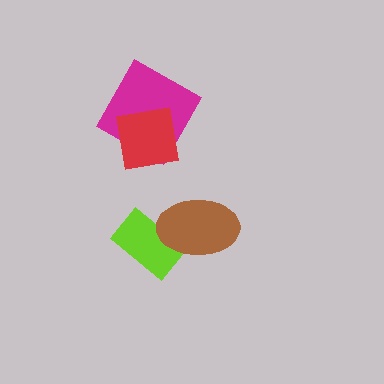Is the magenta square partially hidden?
Yes, it is partially covered by another shape.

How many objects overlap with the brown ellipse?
1 object overlaps with the brown ellipse.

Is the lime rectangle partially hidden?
Yes, it is partially covered by another shape.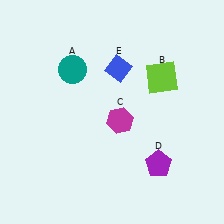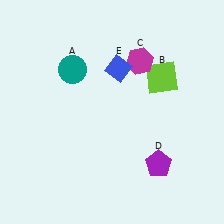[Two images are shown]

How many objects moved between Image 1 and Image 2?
1 object moved between the two images.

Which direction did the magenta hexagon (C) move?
The magenta hexagon (C) moved up.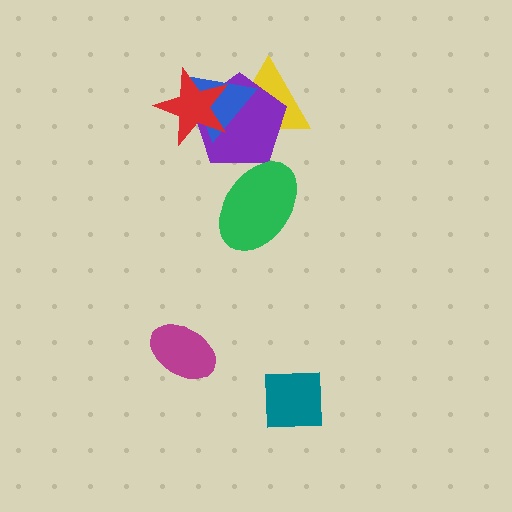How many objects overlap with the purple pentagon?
4 objects overlap with the purple pentagon.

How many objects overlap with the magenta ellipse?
0 objects overlap with the magenta ellipse.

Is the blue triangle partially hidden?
Yes, it is partially covered by another shape.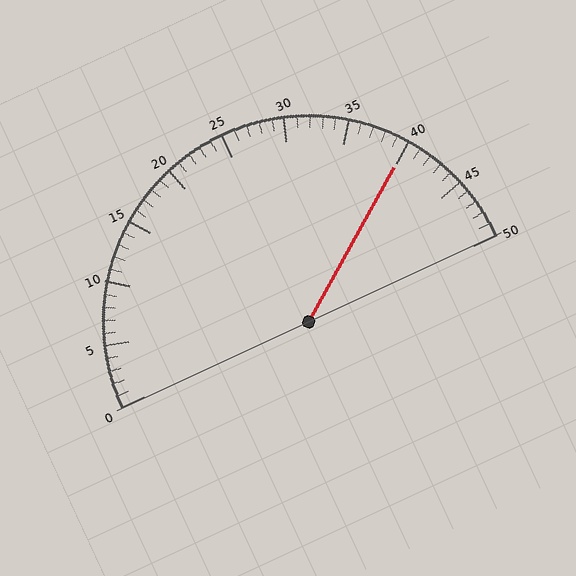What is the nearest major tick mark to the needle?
The nearest major tick mark is 40.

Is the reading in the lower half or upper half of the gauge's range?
The reading is in the upper half of the range (0 to 50).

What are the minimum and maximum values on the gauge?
The gauge ranges from 0 to 50.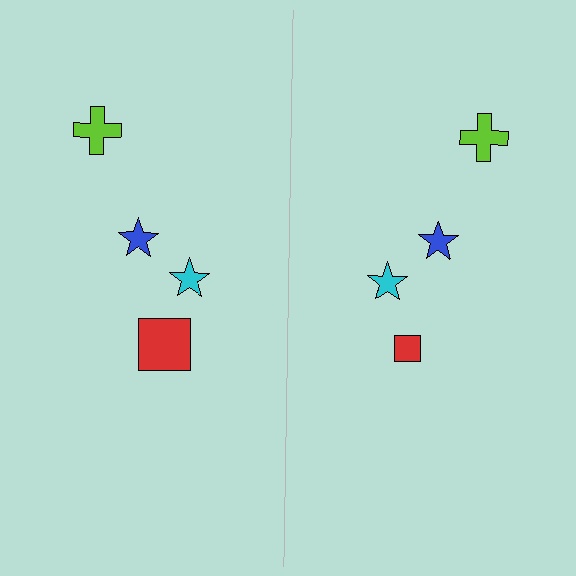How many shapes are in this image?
There are 8 shapes in this image.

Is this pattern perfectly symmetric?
No, the pattern is not perfectly symmetric. The red square on the right side has a different size than its mirror counterpart.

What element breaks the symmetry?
The red square on the right side has a different size than its mirror counterpart.